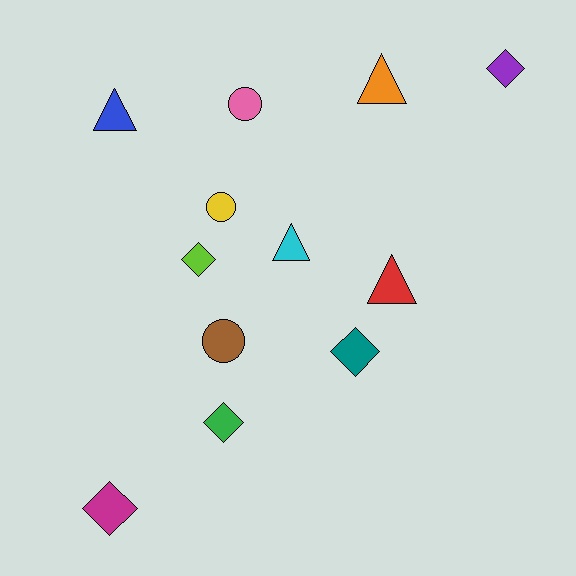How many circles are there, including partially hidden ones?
There are 3 circles.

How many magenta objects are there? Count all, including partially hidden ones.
There is 1 magenta object.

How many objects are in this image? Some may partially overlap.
There are 12 objects.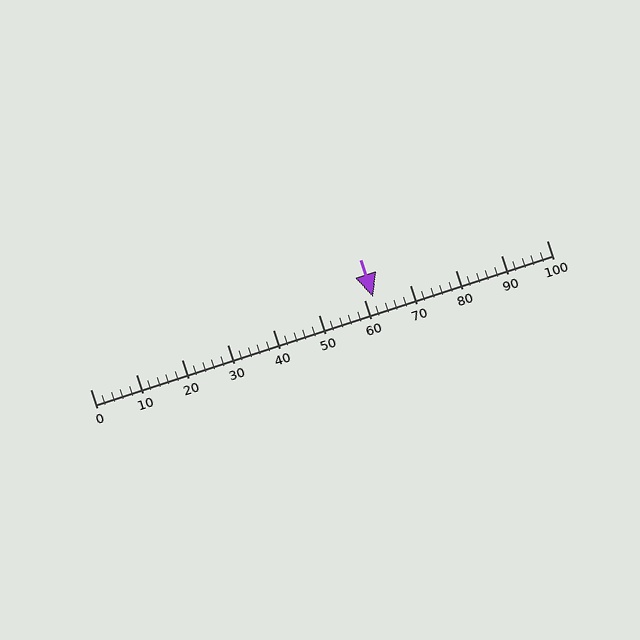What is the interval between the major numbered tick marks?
The major tick marks are spaced 10 units apart.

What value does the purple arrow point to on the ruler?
The purple arrow points to approximately 62.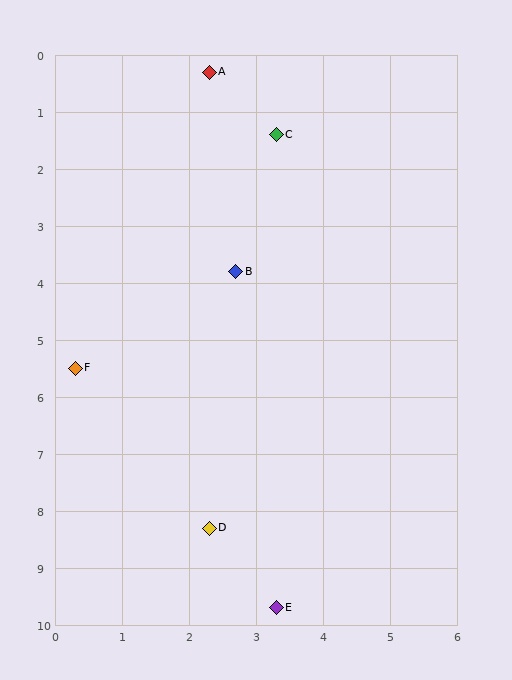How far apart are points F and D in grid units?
Points F and D are about 3.4 grid units apart.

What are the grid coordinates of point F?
Point F is at approximately (0.3, 5.5).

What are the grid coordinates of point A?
Point A is at approximately (2.3, 0.3).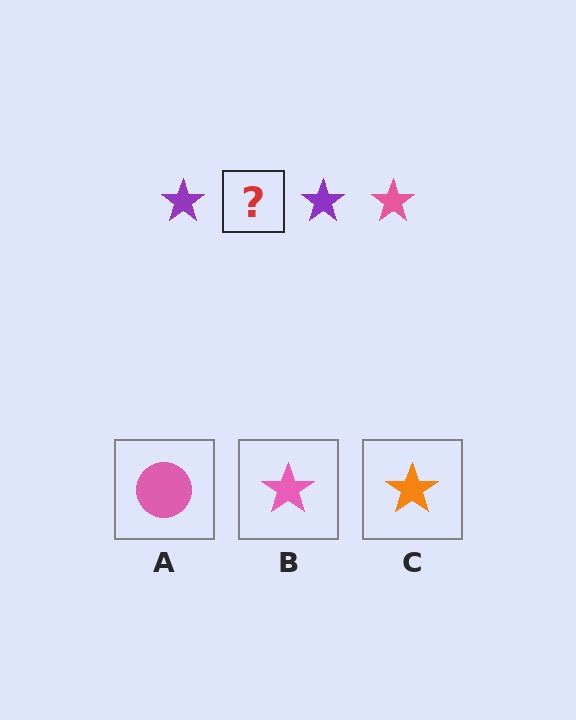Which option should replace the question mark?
Option B.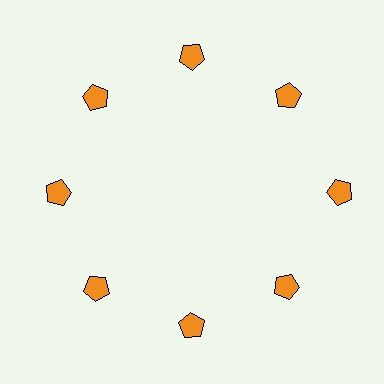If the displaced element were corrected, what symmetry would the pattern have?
It would have 8-fold rotational symmetry — the pattern would map onto itself every 45 degrees.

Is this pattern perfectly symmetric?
No. The 8 orange pentagons are arranged in a ring, but one element near the 3 o'clock position is pushed outward from the center, breaking the 8-fold rotational symmetry.